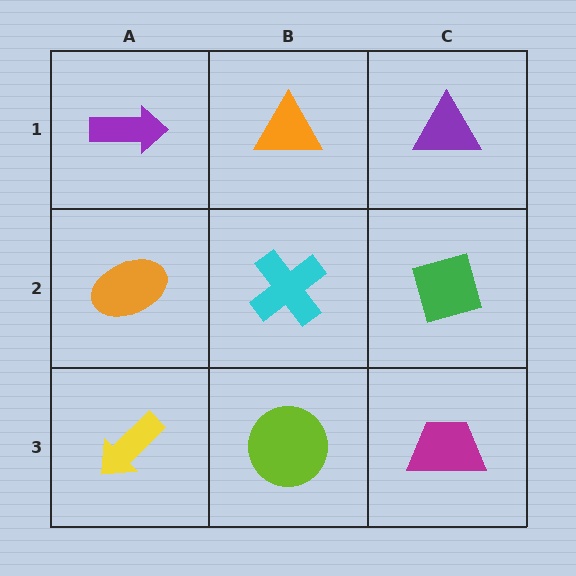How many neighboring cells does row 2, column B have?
4.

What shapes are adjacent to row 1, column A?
An orange ellipse (row 2, column A), an orange triangle (row 1, column B).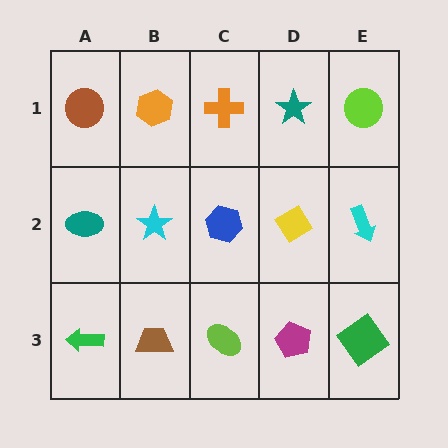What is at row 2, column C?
A blue hexagon.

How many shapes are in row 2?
5 shapes.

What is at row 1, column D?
A teal star.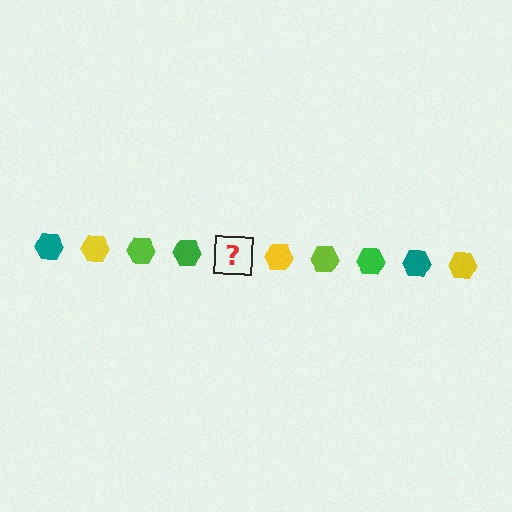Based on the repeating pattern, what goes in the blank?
The blank should be a teal hexagon.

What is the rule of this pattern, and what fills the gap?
The rule is that the pattern cycles through teal, yellow, lime, green hexagons. The gap should be filled with a teal hexagon.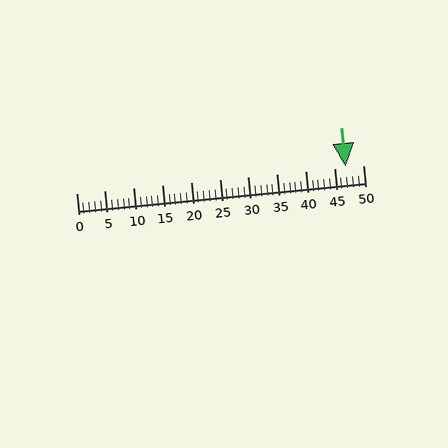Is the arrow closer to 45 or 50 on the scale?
The arrow is closer to 45.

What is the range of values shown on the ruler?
The ruler shows values from 0 to 50.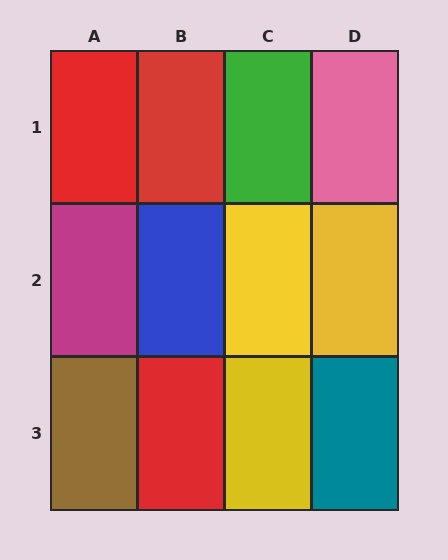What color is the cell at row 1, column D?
Pink.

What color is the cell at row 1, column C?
Green.